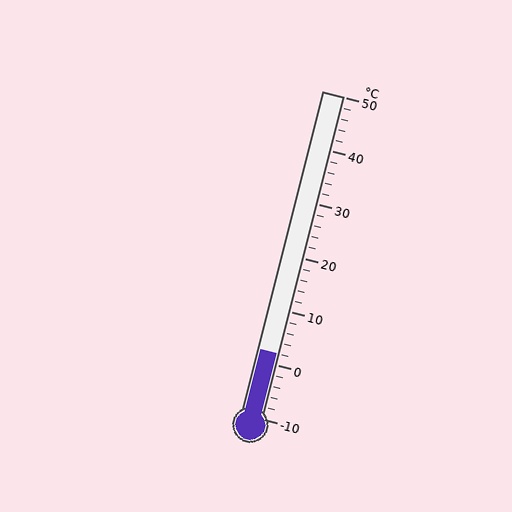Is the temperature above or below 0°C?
The temperature is above 0°C.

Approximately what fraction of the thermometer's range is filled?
The thermometer is filled to approximately 20% of its range.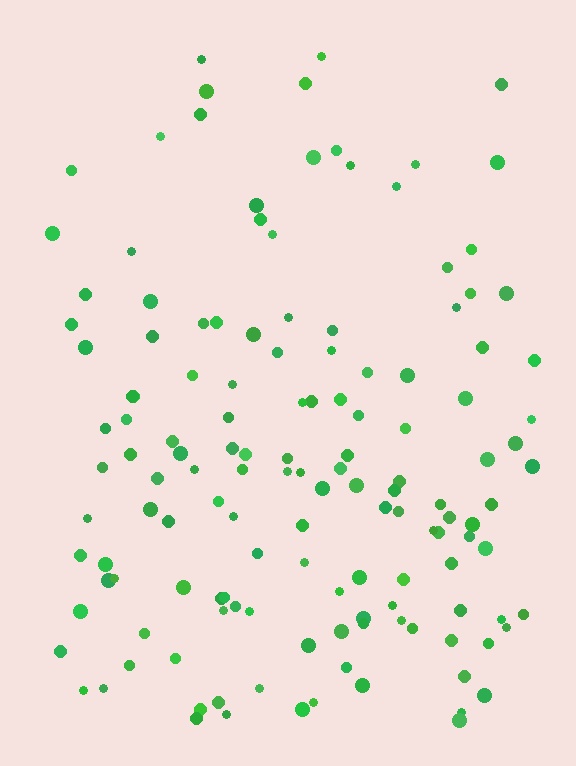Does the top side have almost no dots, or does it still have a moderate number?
Still a moderate number, just noticeably fewer than the bottom.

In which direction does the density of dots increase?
From top to bottom, with the bottom side densest.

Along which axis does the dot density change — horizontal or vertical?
Vertical.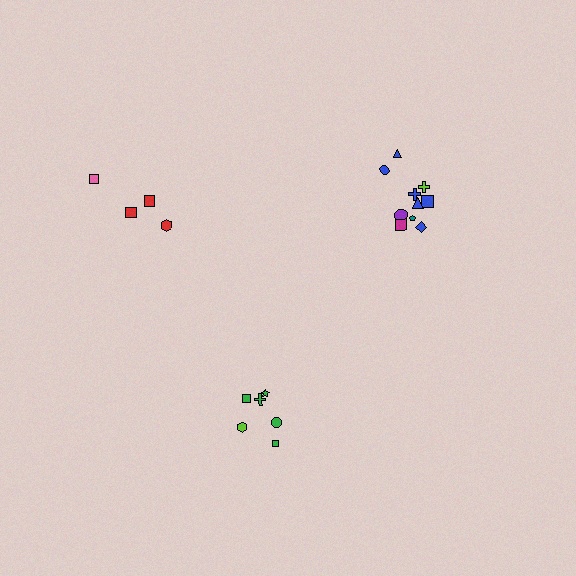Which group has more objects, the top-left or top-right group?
The top-right group.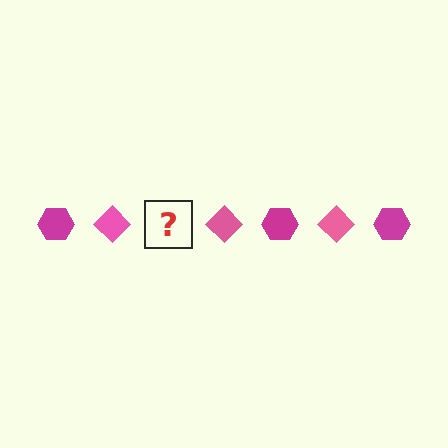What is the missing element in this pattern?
The missing element is a magenta hexagon.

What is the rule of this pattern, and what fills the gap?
The rule is that the pattern alternates between magenta hexagon and pink diamond. The gap should be filled with a magenta hexagon.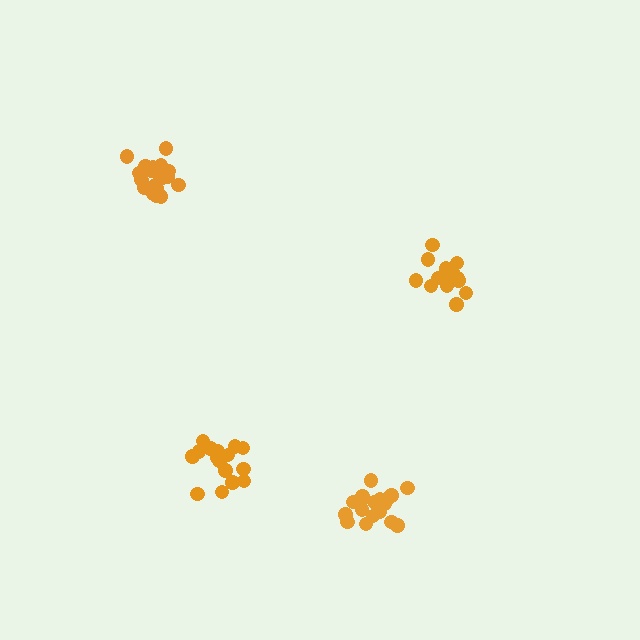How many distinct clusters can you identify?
There are 4 distinct clusters.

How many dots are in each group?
Group 1: 16 dots, Group 2: 16 dots, Group 3: 19 dots, Group 4: 21 dots (72 total).